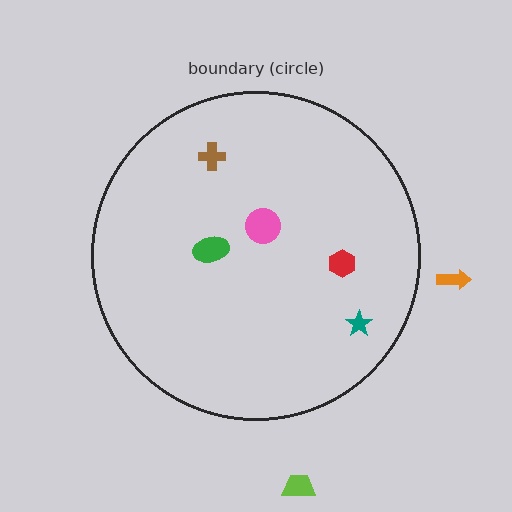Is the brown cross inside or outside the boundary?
Inside.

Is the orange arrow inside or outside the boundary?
Outside.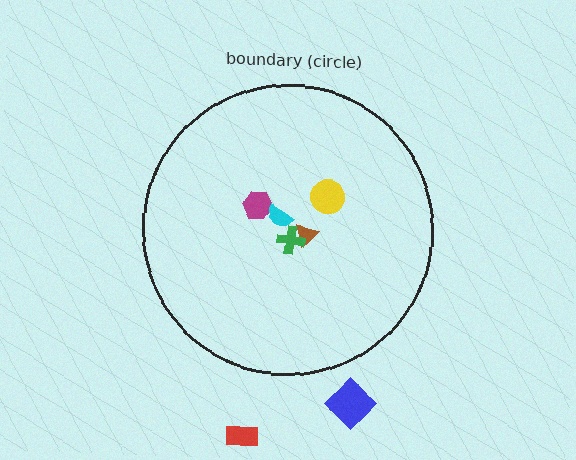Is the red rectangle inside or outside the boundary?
Outside.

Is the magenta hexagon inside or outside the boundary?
Inside.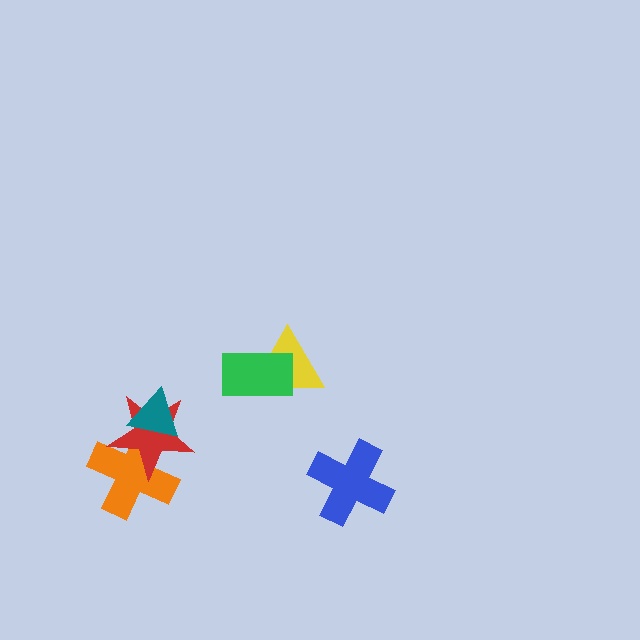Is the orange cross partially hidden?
Yes, it is partially covered by another shape.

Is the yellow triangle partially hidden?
Yes, it is partially covered by another shape.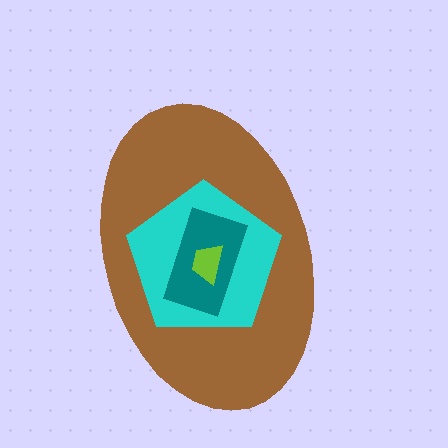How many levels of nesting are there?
4.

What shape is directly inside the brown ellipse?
The cyan pentagon.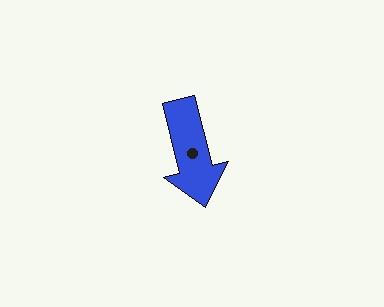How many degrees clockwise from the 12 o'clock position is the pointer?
Approximately 166 degrees.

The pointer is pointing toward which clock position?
Roughly 6 o'clock.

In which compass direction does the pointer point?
South.